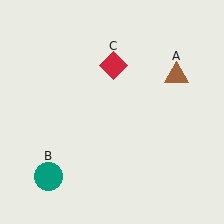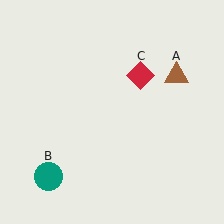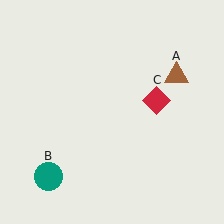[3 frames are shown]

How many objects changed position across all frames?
1 object changed position: red diamond (object C).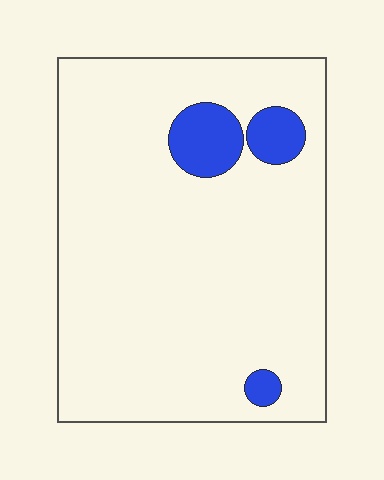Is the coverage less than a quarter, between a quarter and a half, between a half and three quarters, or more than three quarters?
Less than a quarter.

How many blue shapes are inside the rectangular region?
3.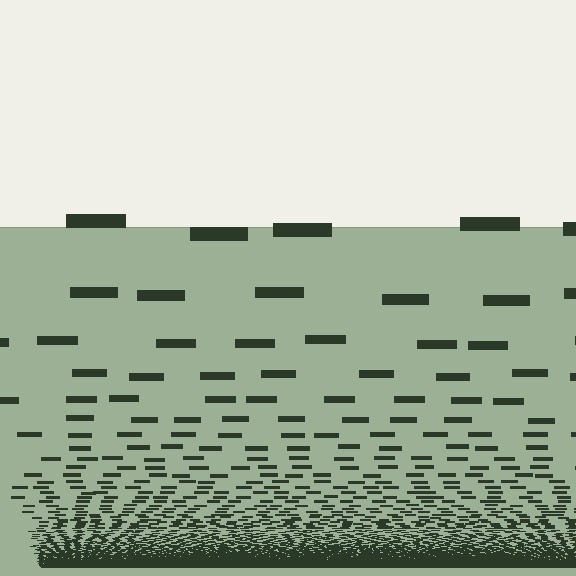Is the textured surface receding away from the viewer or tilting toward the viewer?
The surface appears to tilt toward the viewer. Texture elements get larger and sparser toward the top.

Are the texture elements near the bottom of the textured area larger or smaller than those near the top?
Smaller. The gradient is inverted — elements near the bottom are smaller and denser.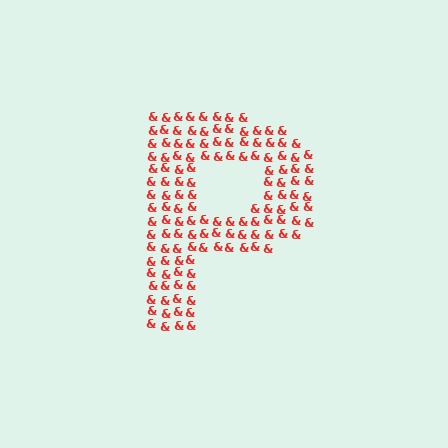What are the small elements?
The small elements are ampersands.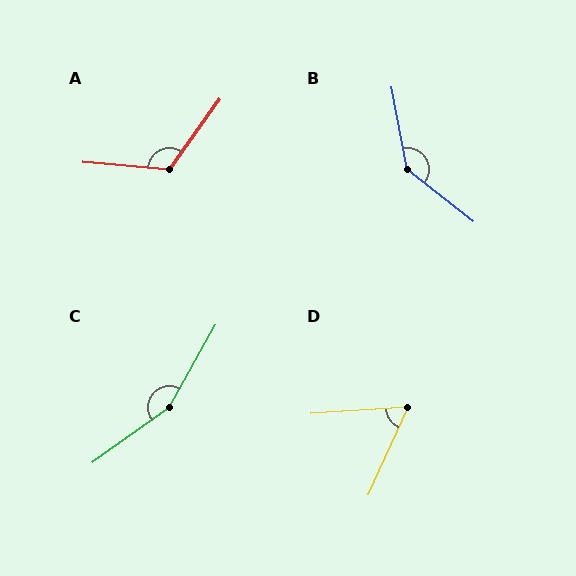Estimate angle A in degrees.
Approximately 121 degrees.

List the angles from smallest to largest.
D (62°), A (121°), B (139°), C (155°).